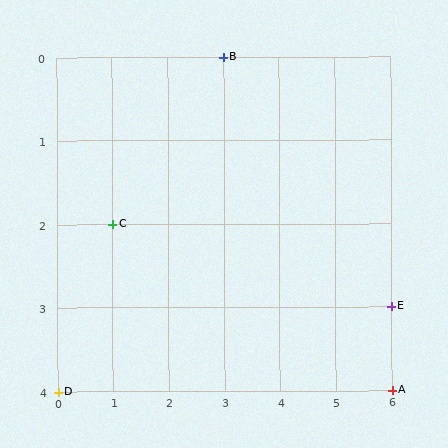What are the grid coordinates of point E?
Point E is at grid coordinates (6, 3).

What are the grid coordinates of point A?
Point A is at grid coordinates (6, 4).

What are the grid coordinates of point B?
Point B is at grid coordinates (3, 0).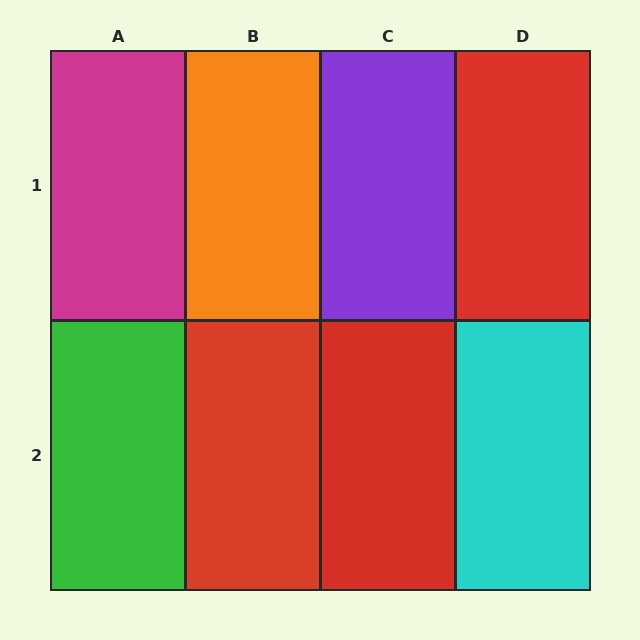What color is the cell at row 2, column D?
Cyan.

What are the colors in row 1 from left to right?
Magenta, orange, purple, red.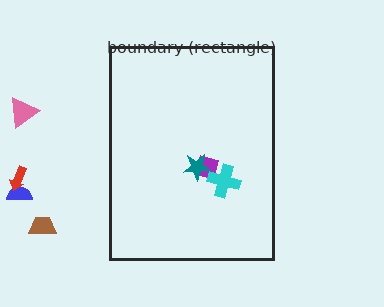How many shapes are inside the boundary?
3 inside, 4 outside.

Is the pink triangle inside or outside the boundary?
Outside.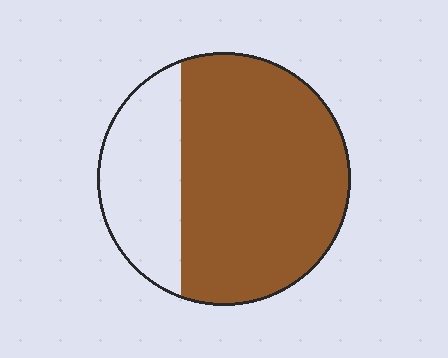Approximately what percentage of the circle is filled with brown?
Approximately 70%.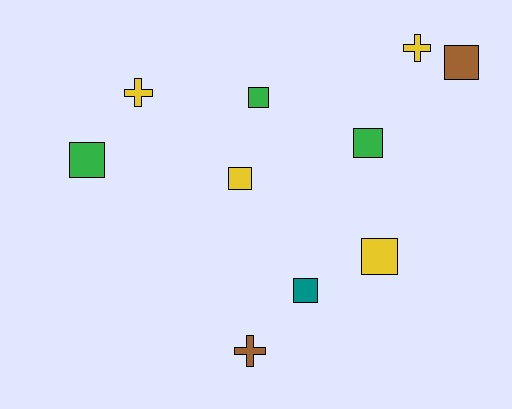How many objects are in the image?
There are 10 objects.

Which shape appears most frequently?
Square, with 7 objects.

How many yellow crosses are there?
There are 2 yellow crosses.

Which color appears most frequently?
Yellow, with 4 objects.